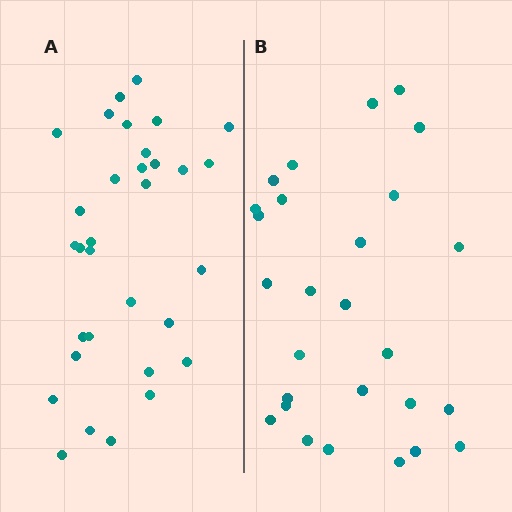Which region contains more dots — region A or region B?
Region A (the left region) has more dots.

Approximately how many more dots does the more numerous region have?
Region A has about 5 more dots than region B.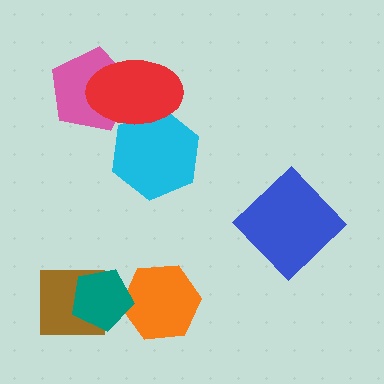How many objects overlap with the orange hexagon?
1 object overlaps with the orange hexagon.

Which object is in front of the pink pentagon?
The red ellipse is in front of the pink pentagon.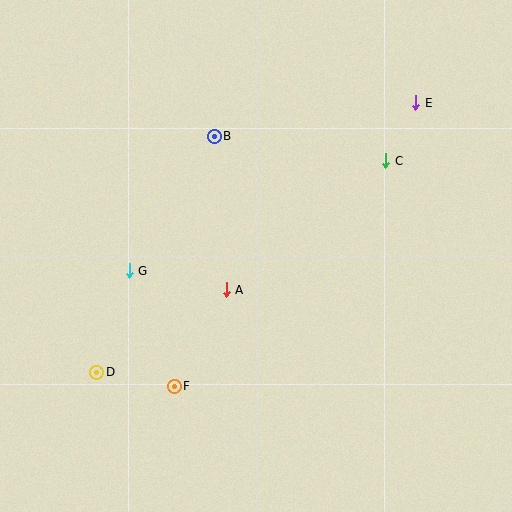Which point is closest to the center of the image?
Point A at (226, 290) is closest to the center.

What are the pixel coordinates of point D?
Point D is at (97, 372).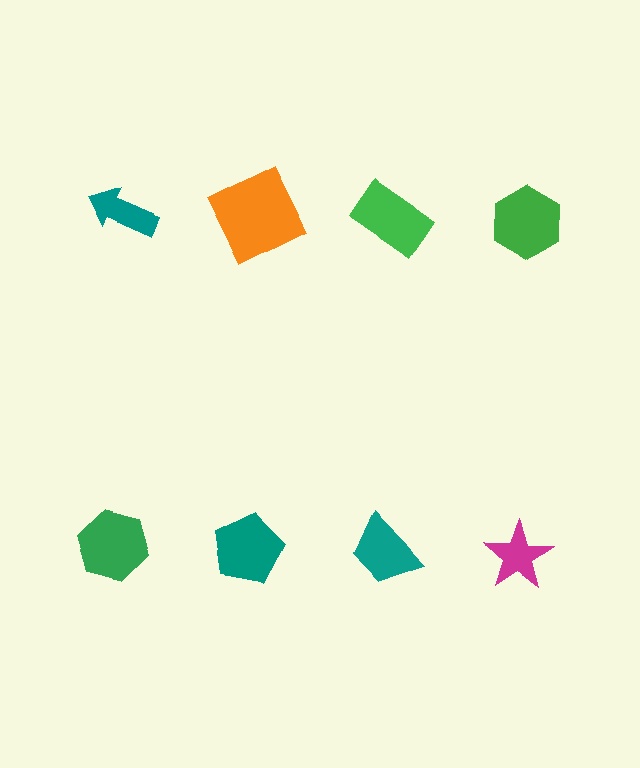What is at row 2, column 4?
A magenta star.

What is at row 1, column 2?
An orange square.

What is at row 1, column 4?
A green hexagon.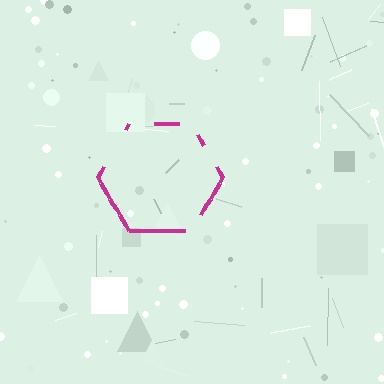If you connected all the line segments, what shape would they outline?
They would outline a hexagon.